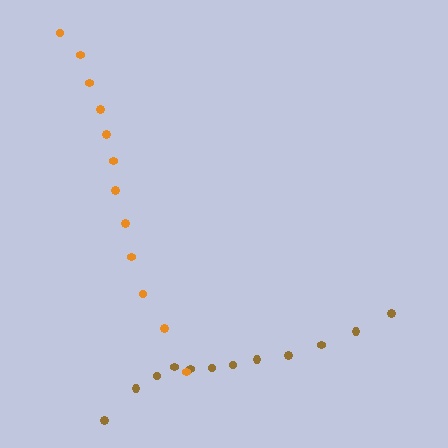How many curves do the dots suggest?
There are 2 distinct paths.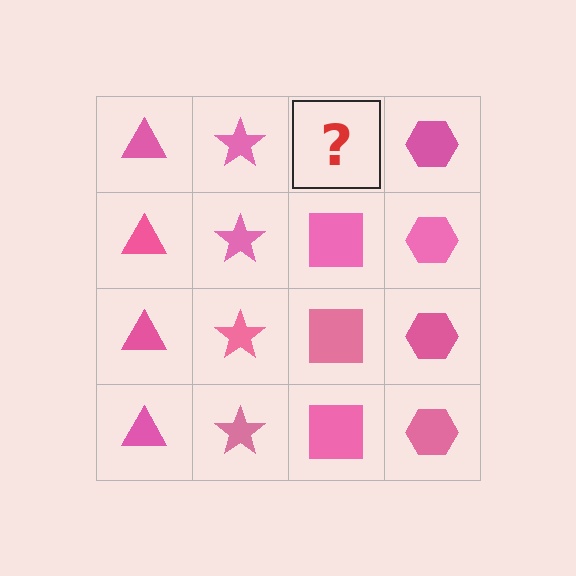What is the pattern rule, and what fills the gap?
The rule is that each column has a consistent shape. The gap should be filled with a pink square.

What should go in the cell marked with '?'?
The missing cell should contain a pink square.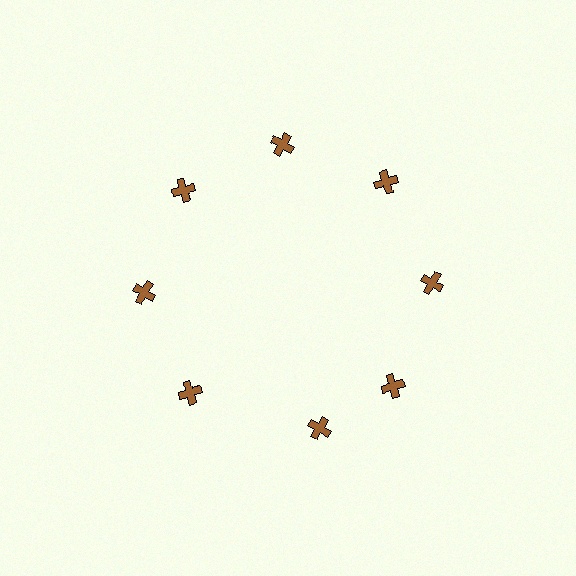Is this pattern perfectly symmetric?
No. The 8 brown crosses are arranged in a ring, but one element near the 6 o'clock position is rotated out of alignment along the ring, breaking the 8-fold rotational symmetry.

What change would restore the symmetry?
The symmetry would be restored by rotating it back into even spacing with its neighbors so that all 8 crosses sit at equal angles and equal distance from the center.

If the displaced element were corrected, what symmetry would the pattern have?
It would have 8-fold rotational symmetry — the pattern would map onto itself every 45 degrees.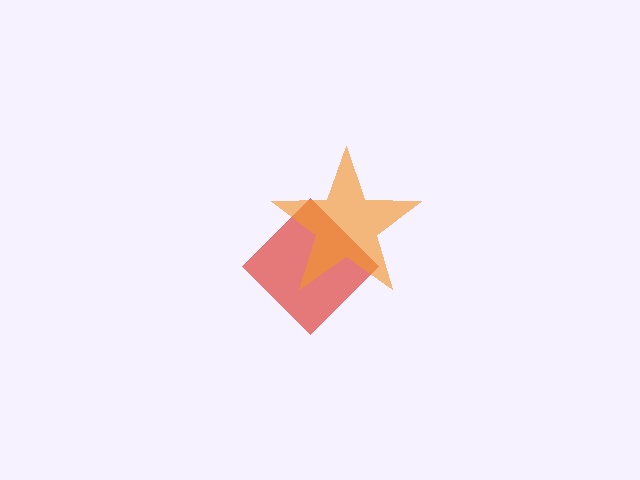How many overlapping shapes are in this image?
There are 2 overlapping shapes in the image.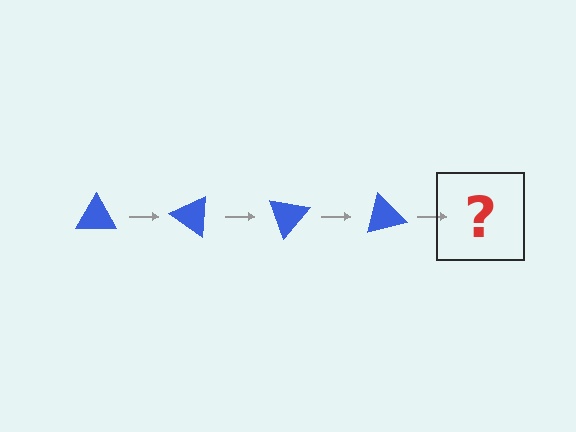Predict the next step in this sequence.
The next step is a blue triangle rotated 140 degrees.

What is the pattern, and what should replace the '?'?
The pattern is that the triangle rotates 35 degrees each step. The '?' should be a blue triangle rotated 140 degrees.